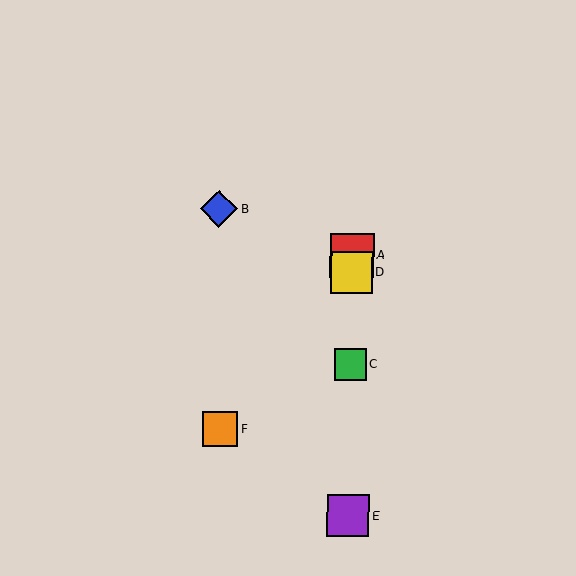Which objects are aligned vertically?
Objects A, C, D, E are aligned vertically.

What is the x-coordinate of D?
Object D is at x≈352.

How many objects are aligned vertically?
4 objects (A, C, D, E) are aligned vertically.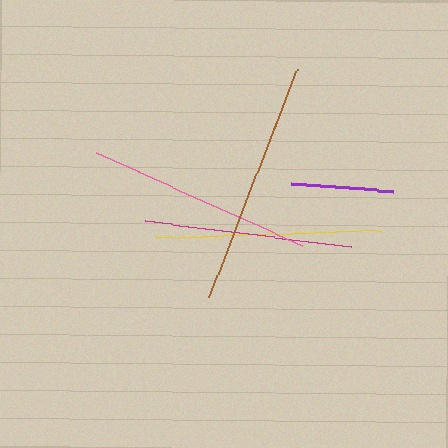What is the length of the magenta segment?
The magenta segment is approximately 208 pixels long.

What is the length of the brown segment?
The brown segment is approximately 244 pixels long.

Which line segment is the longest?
The brown line is the longest at approximately 244 pixels.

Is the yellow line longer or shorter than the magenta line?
The yellow line is longer than the magenta line.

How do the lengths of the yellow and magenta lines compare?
The yellow and magenta lines are approximately the same length.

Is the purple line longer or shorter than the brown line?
The brown line is longer than the purple line.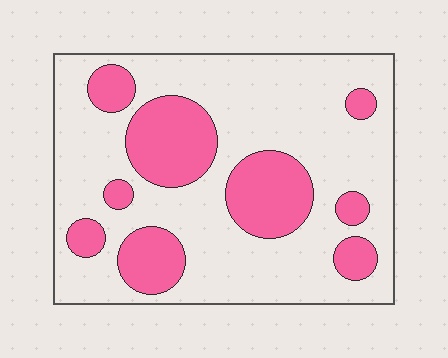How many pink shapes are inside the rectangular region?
9.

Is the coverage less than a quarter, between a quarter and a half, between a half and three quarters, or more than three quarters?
Between a quarter and a half.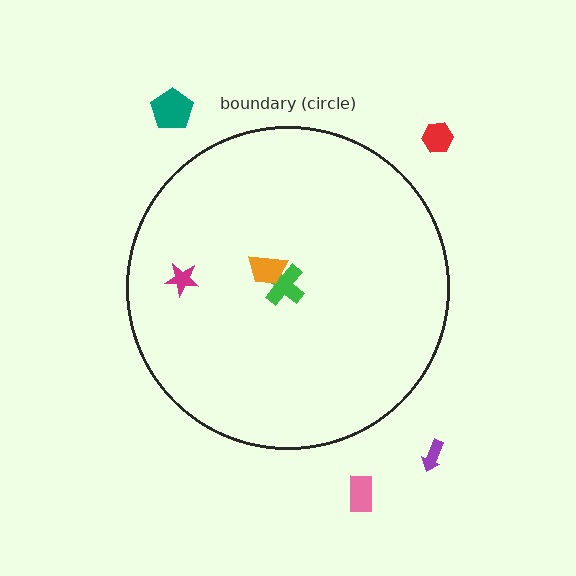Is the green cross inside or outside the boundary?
Inside.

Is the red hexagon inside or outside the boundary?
Outside.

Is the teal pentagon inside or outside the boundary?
Outside.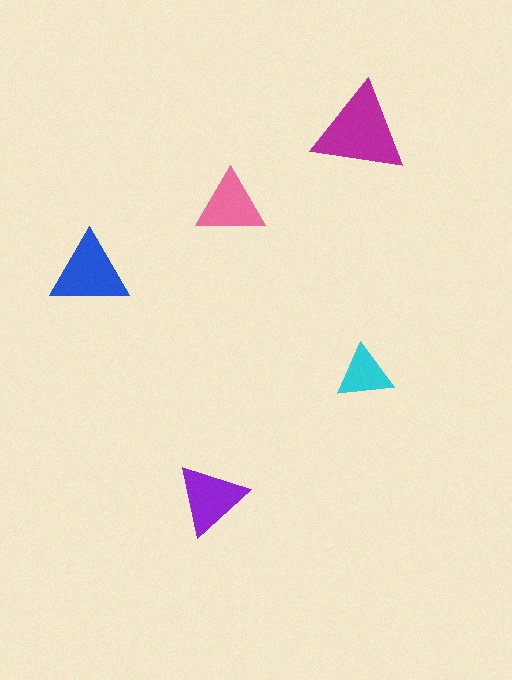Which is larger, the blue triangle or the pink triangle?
The blue one.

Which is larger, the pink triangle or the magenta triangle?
The magenta one.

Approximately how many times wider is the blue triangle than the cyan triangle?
About 1.5 times wider.